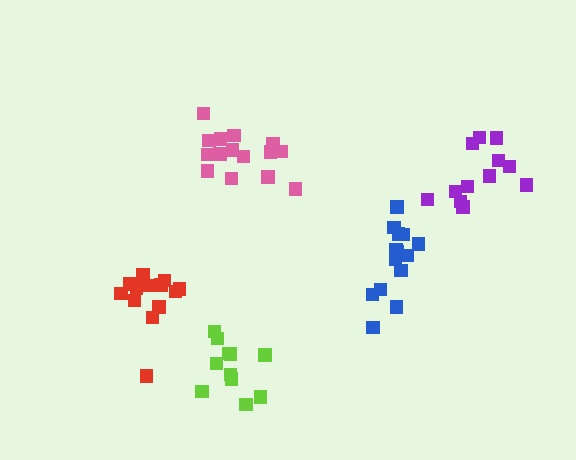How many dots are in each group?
Group 1: 14 dots, Group 2: 11 dots, Group 3: 15 dots, Group 4: 12 dots, Group 5: 13 dots (65 total).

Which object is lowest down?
The lime cluster is bottommost.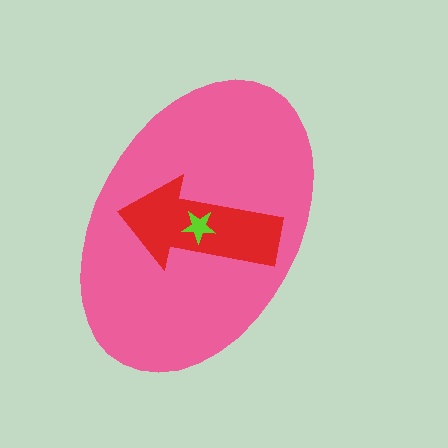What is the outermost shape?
The pink ellipse.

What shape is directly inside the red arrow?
The lime star.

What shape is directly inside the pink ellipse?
The red arrow.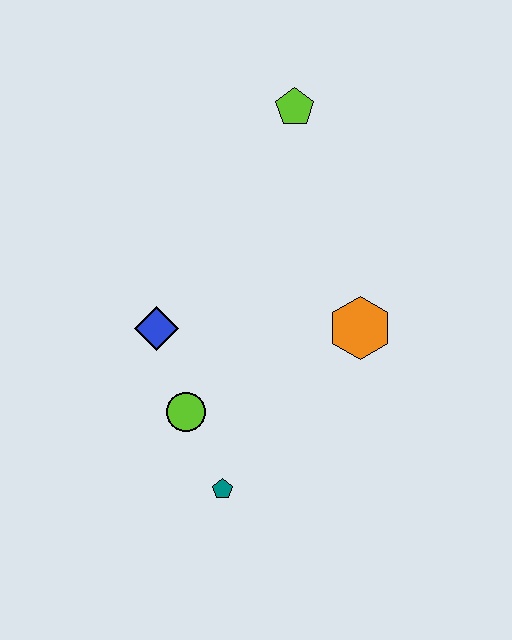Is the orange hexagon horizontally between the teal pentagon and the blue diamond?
No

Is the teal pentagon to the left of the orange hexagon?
Yes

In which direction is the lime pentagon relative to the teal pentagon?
The lime pentagon is above the teal pentagon.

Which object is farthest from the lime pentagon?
The teal pentagon is farthest from the lime pentagon.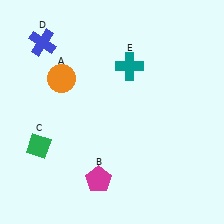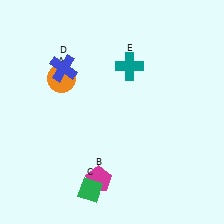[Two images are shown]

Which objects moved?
The objects that moved are: the green diamond (C), the blue cross (D).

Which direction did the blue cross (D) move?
The blue cross (D) moved down.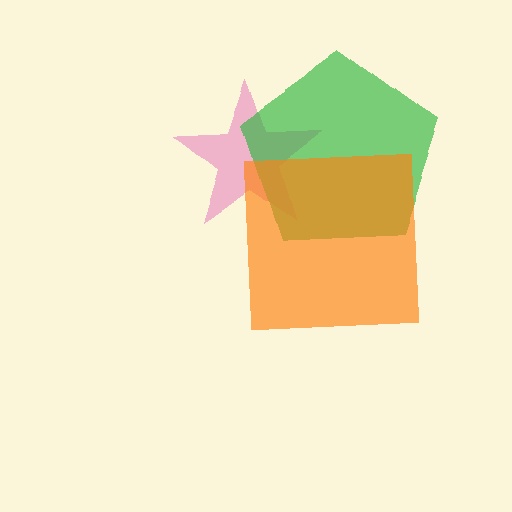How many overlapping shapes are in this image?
There are 3 overlapping shapes in the image.